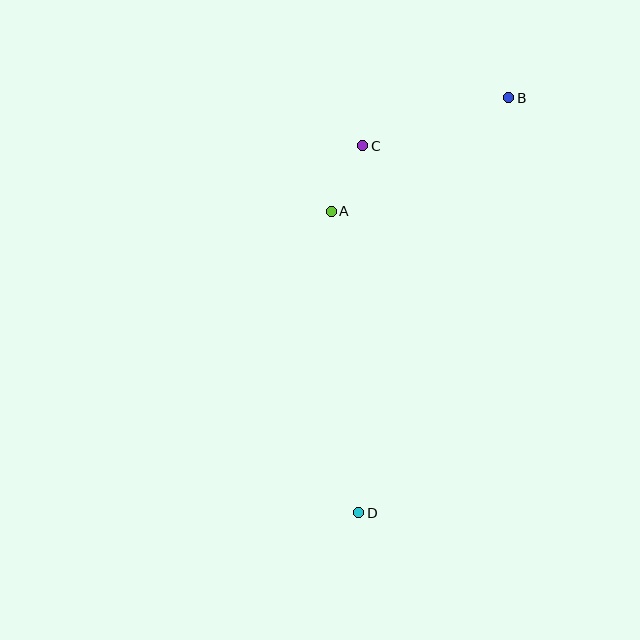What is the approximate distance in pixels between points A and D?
The distance between A and D is approximately 303 pixels.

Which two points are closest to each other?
Points A and C are closest to each other.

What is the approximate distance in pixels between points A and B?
The distance between A and B is approximately 211 pixels.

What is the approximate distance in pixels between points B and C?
The distance between B and C is approximately 154 pixels.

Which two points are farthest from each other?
Points B and D are farthest from each other.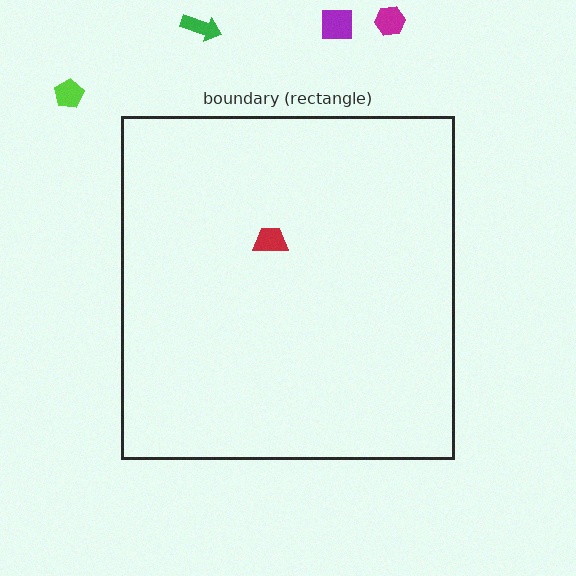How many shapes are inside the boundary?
1 inside, 4 outside.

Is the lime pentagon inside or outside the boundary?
Outside.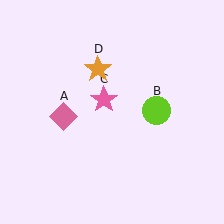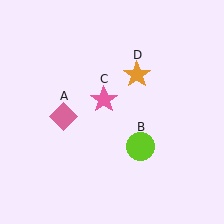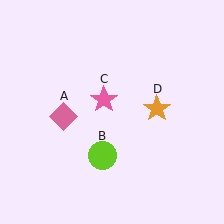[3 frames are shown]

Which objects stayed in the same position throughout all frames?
Pink diamond (object A) and pink star (object C) remained stationary.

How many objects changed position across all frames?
2 objects changed position: lime circle (object B), orange star (object D).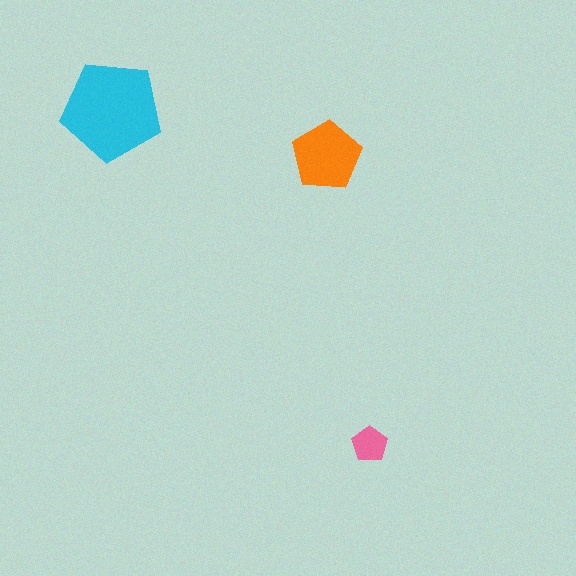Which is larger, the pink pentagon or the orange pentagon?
The orange one.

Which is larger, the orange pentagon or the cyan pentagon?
The cyan one.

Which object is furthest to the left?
The cyan pentagon is leftmost.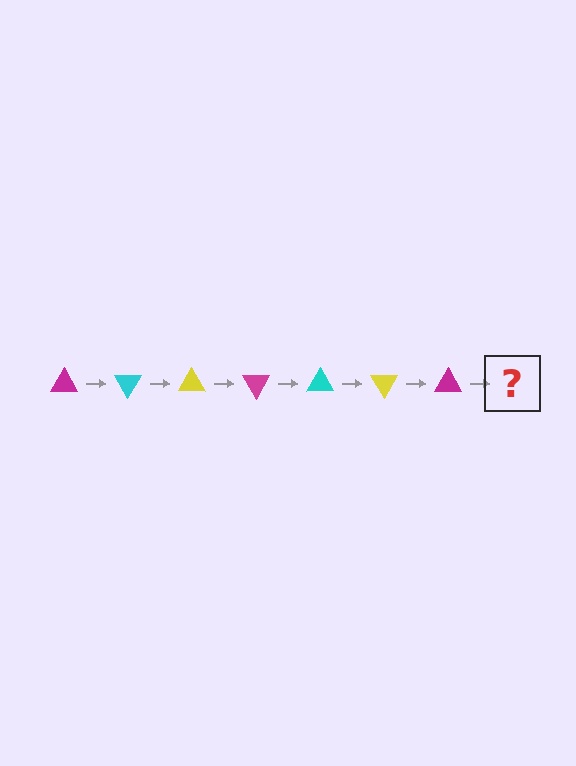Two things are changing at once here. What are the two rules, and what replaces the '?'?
The two rules are that it rotates 60 degrees each step and the color cycles through magenta, cyan, and yellow. The '?' should be a cyan triangle, rotated 420 degrees from the start.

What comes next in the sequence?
The next element should be a cyan triangle, rotated 420 degrees from the start.